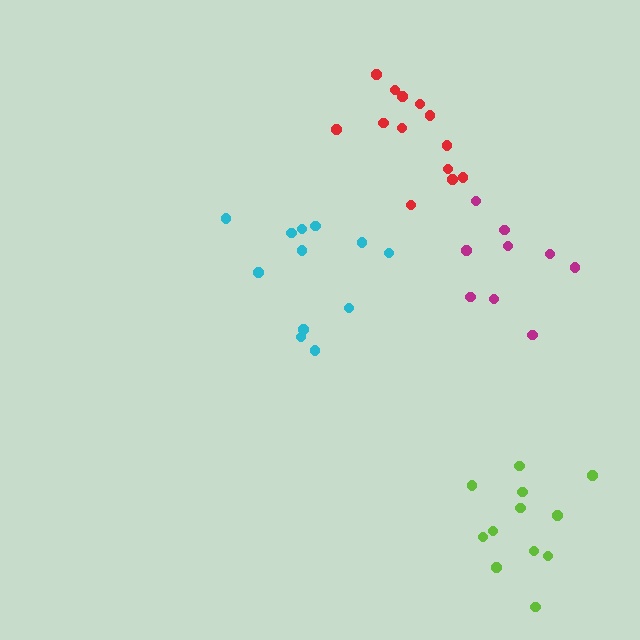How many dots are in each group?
Group 1: 12 dots, Group 2: 9 dots, Group 3: 13 dots, Group 4: 12 dots (46 total).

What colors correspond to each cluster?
The clusters are colored: cyan, magenta, red, lime.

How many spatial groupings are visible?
There are 4 spatial groupings.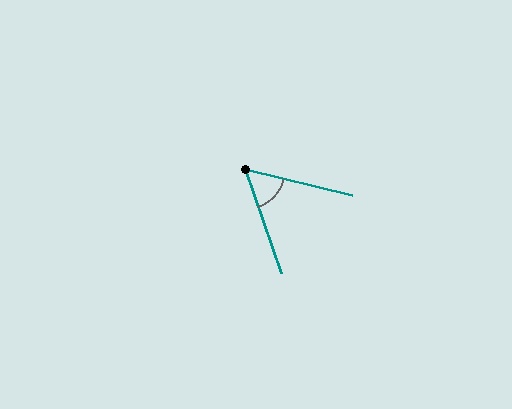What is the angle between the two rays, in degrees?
Approximately 57 degrees.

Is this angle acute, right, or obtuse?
It is acute.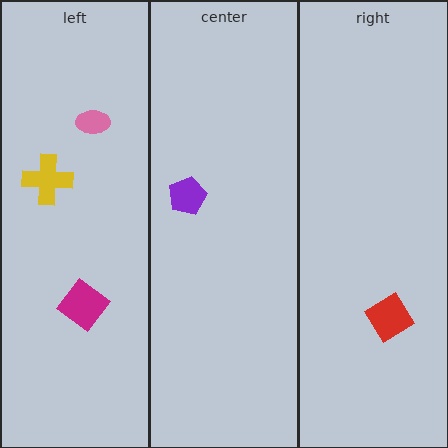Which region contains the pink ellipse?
The left region.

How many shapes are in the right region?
1.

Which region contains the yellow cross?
The left region.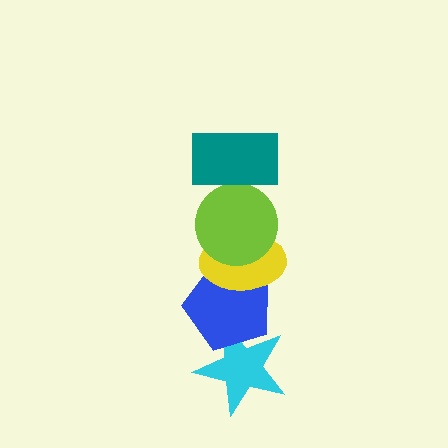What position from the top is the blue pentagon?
The blue pentagon is 4th from the top.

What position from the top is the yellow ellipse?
The yellow ellipse is 3rd from the top.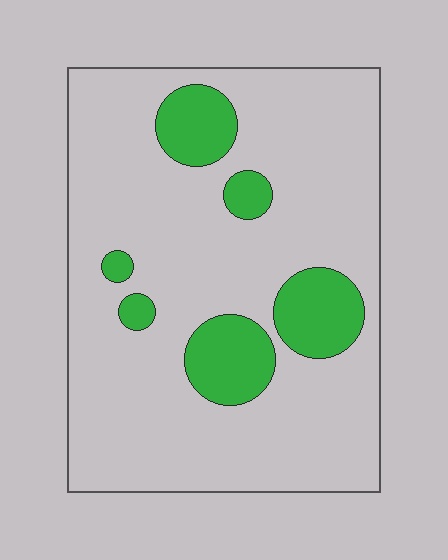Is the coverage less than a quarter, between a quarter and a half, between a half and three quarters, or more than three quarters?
Less than a quarter.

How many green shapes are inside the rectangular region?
6.